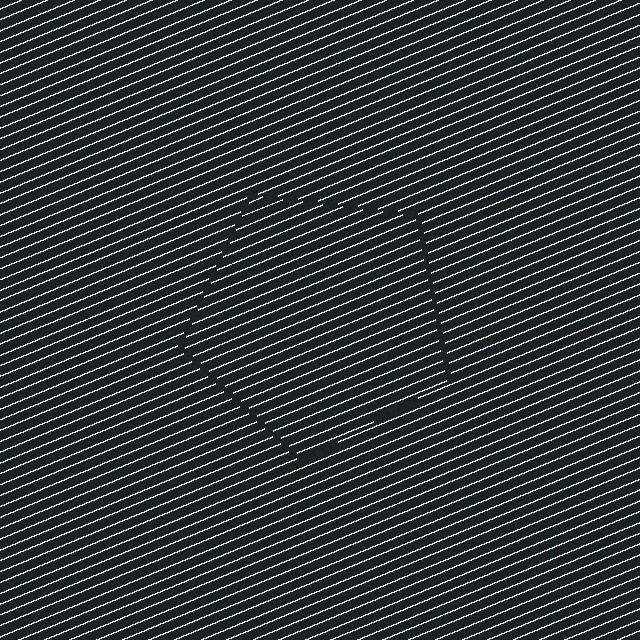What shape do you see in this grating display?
An illusory pentagon. The interior of the shape contains the same grating, shifted by half a period — the contour is defined by the phase discontinuity where line-ends from the inner and outer gratings abut.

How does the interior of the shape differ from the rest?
The interior of the shape contains the same grating, shifted by half a period — the contour is defined by the phase discontinuity where line-ends from the inner and outer gratings abut.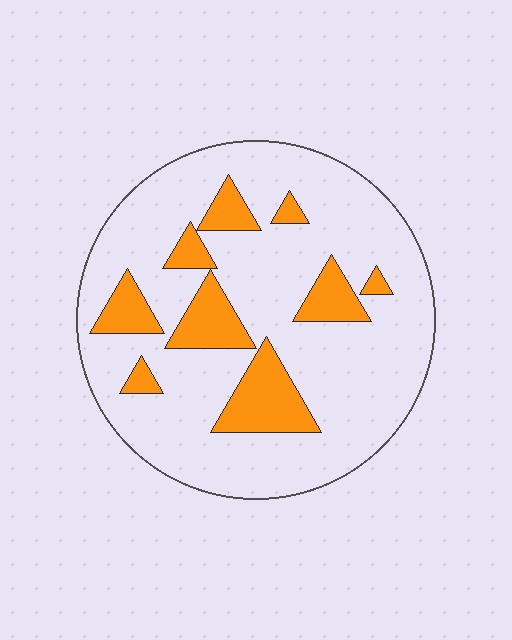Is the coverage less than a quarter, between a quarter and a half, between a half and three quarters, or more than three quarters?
Less than a quarter.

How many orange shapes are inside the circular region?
9.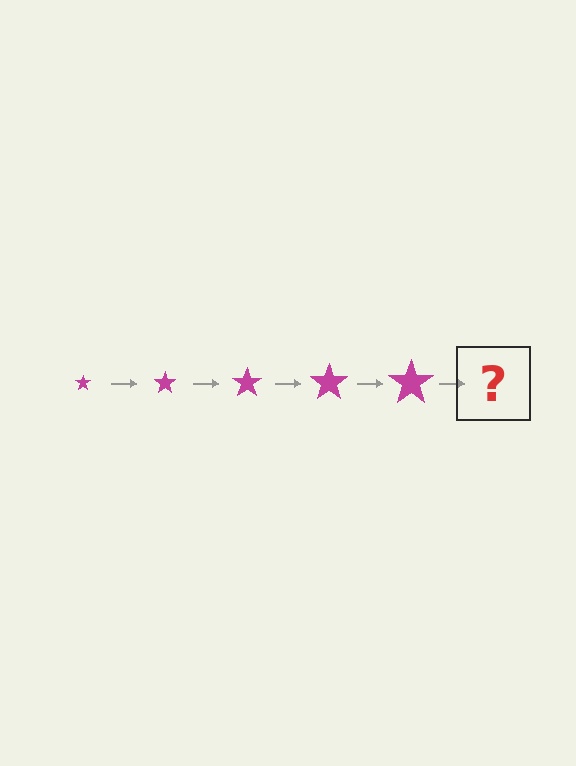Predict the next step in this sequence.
The next step is a magenta star, larger than the previous one.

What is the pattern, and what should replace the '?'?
The pattern is that the star gets progressively larger each step. The '?' should be a magenta star, larger than the previous one.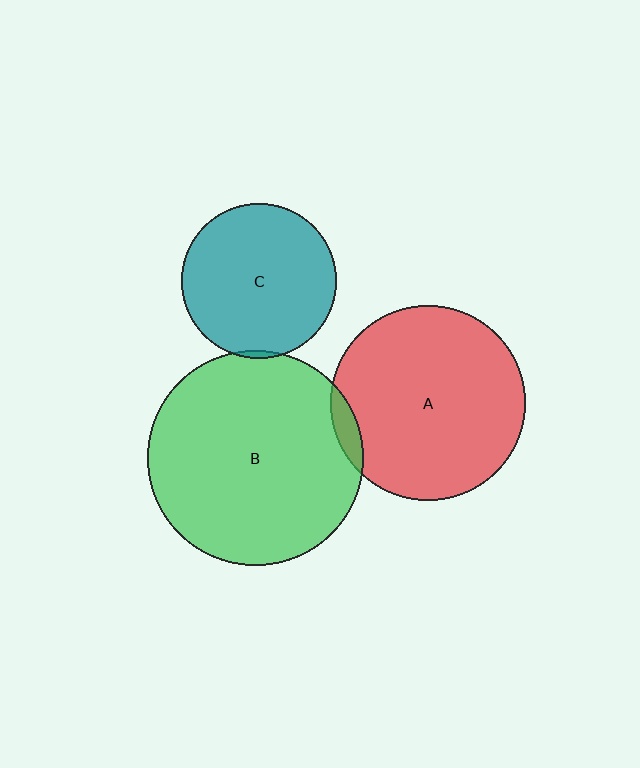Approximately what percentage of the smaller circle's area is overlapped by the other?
Approximately 5%.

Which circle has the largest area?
Circle B (green).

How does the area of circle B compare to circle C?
Approximately 1.9 times.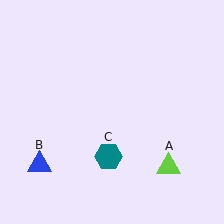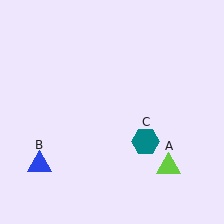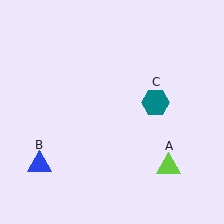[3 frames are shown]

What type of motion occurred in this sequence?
The teal hexagon (object C) rotated counterclockwise around the center of the scene.